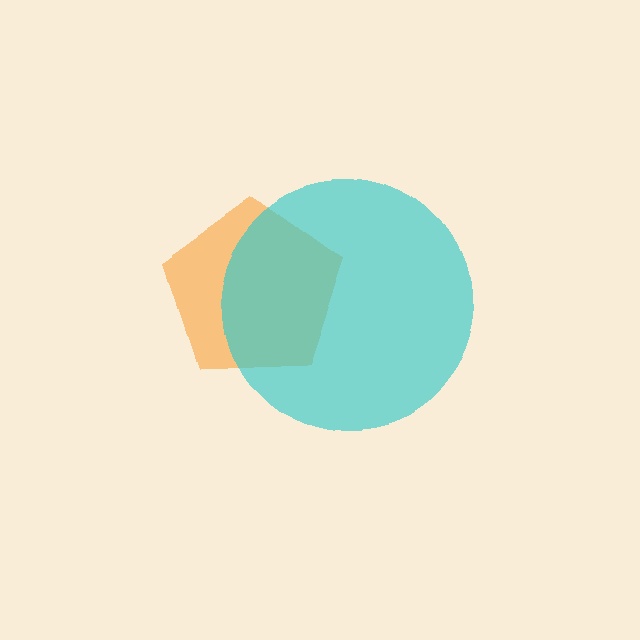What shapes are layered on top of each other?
The layered shapes are: an orange pentagon, a cyan circle.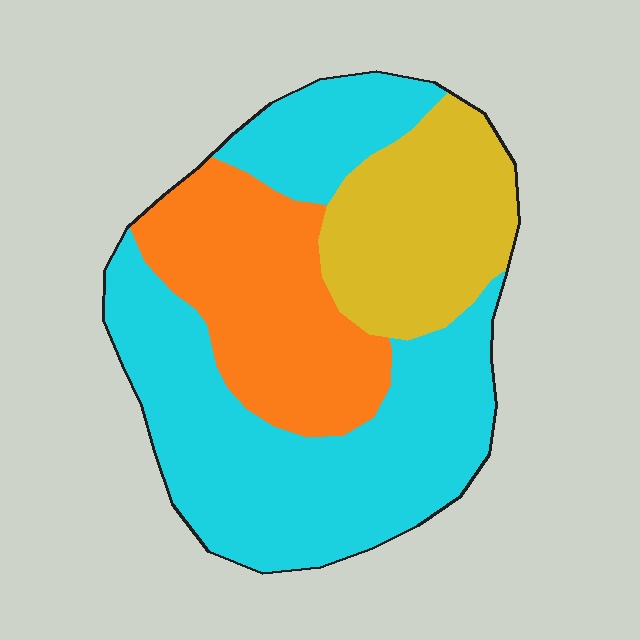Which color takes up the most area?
Cyan, at roughly 50%.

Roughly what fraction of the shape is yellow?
Yellow takes up about one fifth (1/5) of the shape.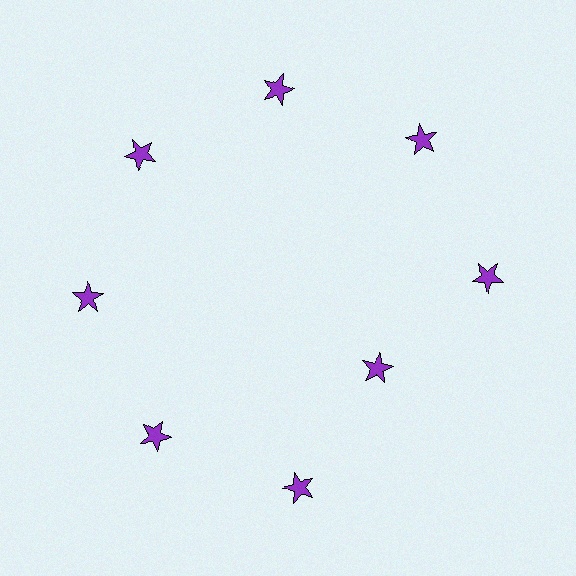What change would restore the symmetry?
The symmetry would be restored by moving it outward, back onto the ring so that all 8 stars sit at equal angles and equal distance from the center.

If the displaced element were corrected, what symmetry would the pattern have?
It would have 8-fold rotational symmetry — the pattern would map onto itself every 45 degrees.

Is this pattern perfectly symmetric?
No. The 8 purple stars are arranged in a ring, but one element near the 4 o'clock position is pulled inward toward the center, breaking the 8-fold rotational symmetry.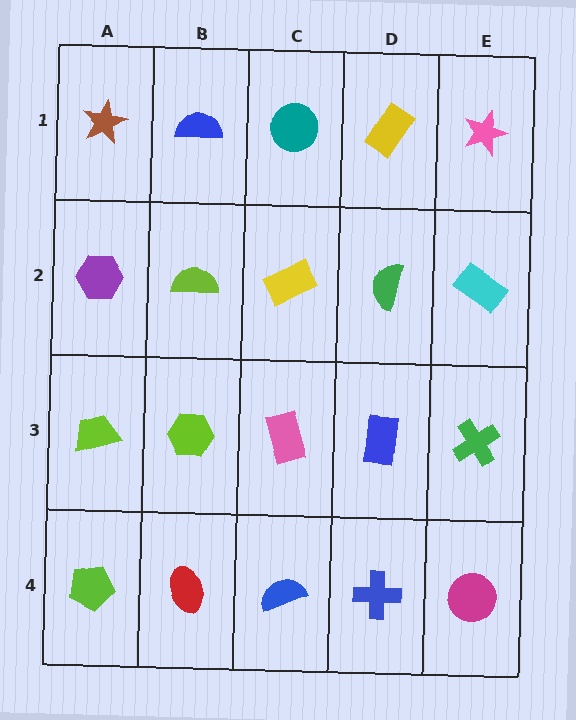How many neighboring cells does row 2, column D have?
4.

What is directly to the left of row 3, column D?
A pink rectangle.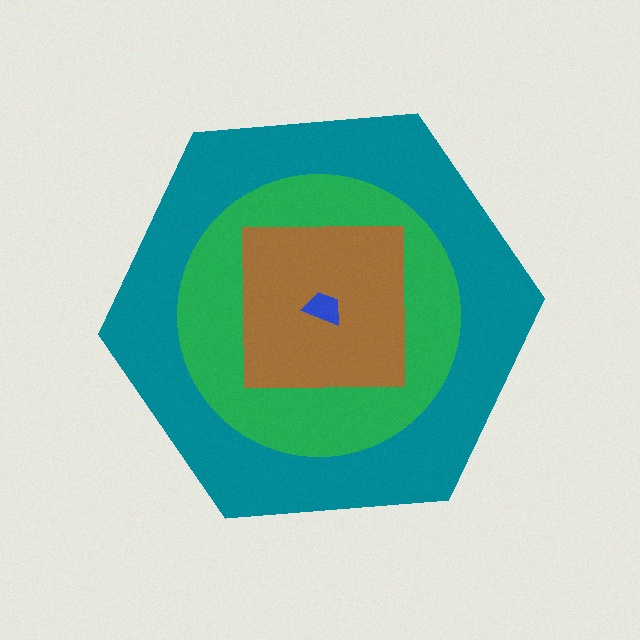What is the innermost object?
The blue trapezoid.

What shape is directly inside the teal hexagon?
The green circle.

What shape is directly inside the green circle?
The brown square.